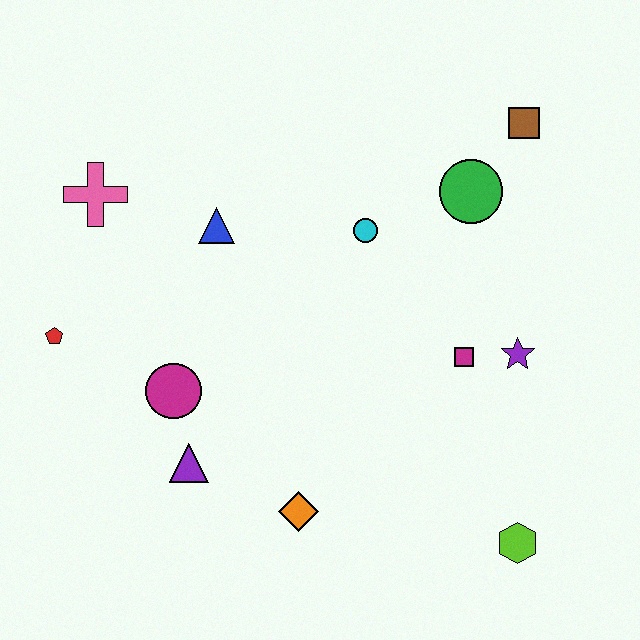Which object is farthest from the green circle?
The red pentagon is farthest from the green circle.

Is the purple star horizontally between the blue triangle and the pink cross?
No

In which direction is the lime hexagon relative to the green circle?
The lime hexagon is below the green circle.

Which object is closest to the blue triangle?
The pink cross is closest to the blue triangle.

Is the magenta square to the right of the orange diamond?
Yes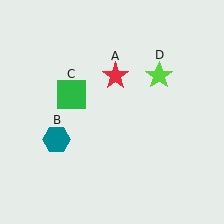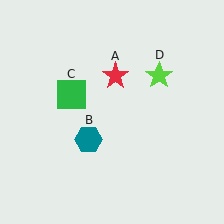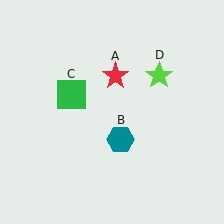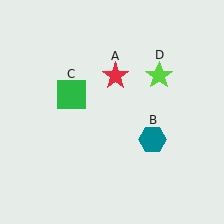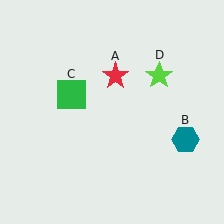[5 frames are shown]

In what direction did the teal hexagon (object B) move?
The teal hexagon (object B) moved right.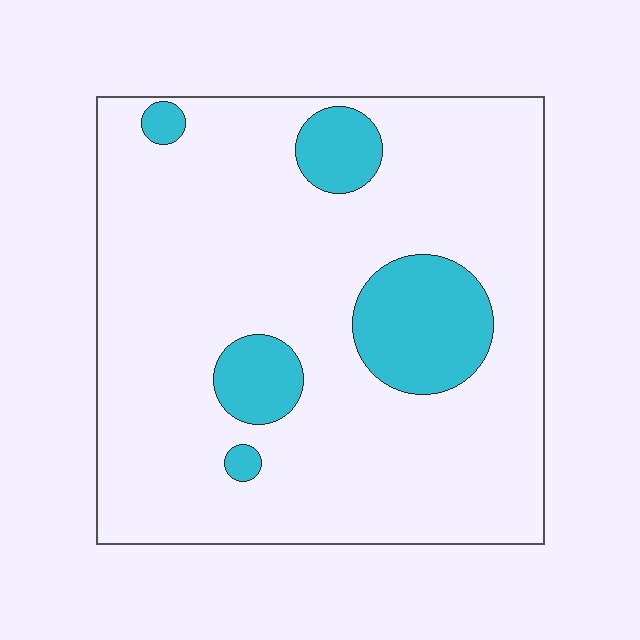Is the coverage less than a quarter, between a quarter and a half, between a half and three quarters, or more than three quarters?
Less than a quarter.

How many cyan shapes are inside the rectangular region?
5.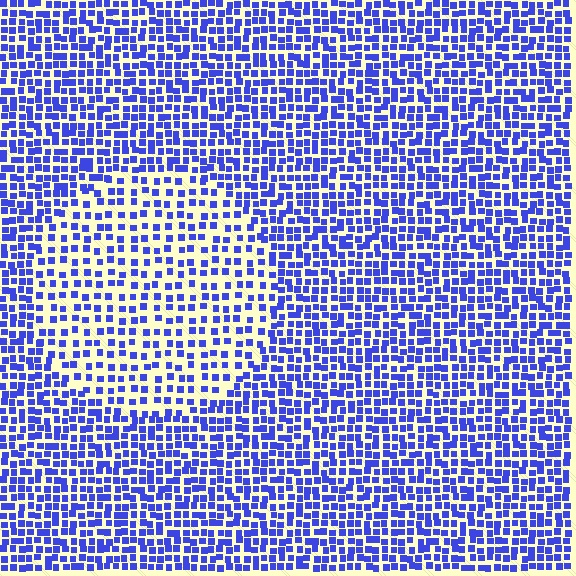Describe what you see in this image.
The image contains small blue elements arranged at two different densities. A circle-shaped region is visible where the elements are less densely packed than the surrounding area.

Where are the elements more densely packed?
The elements are more densely packed outside the circle boundary.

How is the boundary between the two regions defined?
The boundary is defined by a change in element density (approximately 1.8x ratio). All elements are the same color, size, and shape.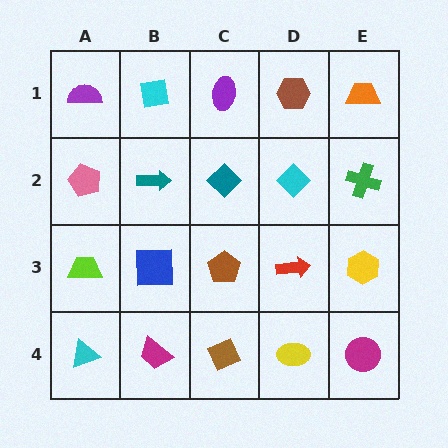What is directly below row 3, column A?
A cyan triangle.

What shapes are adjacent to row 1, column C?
A teal diamond (row 2, column C), a cyan square (row 1, column B), a brown hexagon (row 1, column D).